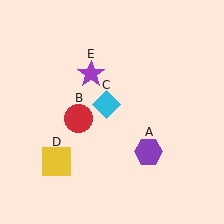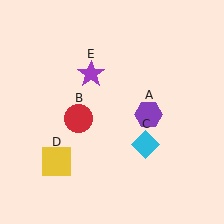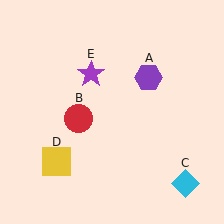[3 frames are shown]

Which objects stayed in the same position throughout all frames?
Red circle (object B) and yellow square (object D) and purple star (object E) remained stationary.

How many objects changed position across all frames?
2 objects changed position: purple hexagon (object A), cyan diamond (object C).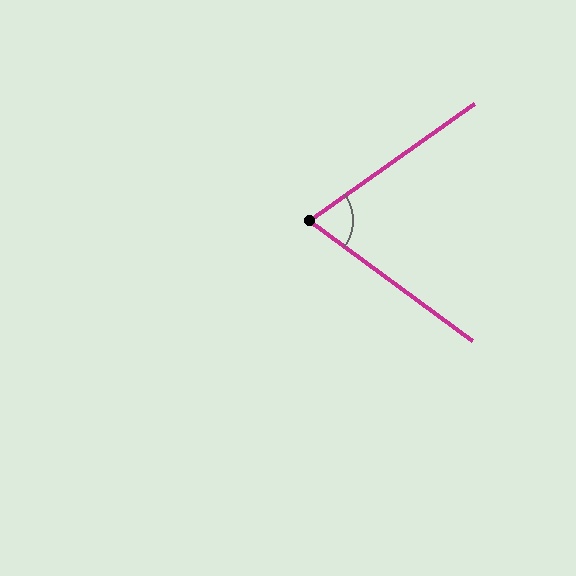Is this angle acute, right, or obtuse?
It is acute.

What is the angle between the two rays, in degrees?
Approximately 72 degrees.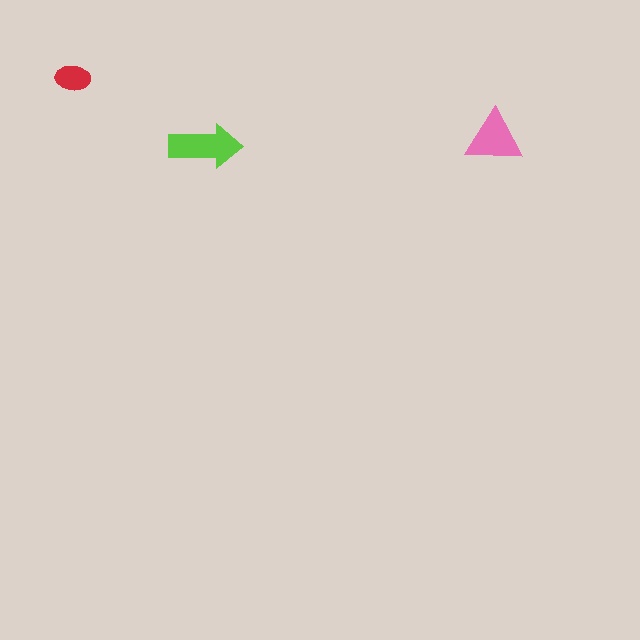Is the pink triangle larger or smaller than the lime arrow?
Smaller.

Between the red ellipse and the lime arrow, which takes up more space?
The lime arrow.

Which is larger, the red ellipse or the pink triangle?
The pink triangle.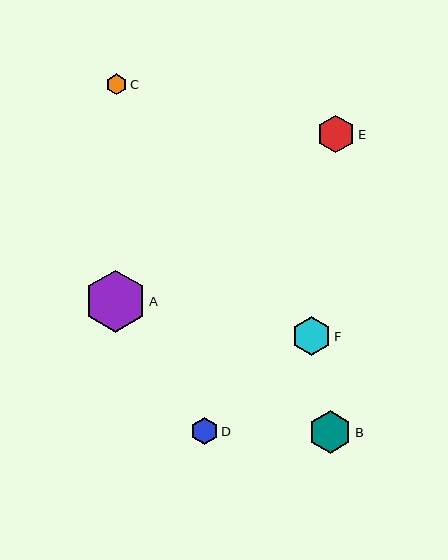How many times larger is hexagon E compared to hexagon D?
Hexagon E is approximately 1.4 times the size of hexagon D.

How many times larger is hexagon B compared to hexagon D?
Hexagon B is approximately 1.6 times the size of hexagon D.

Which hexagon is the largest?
Hexagon A is the largest with a size of approximately 62 pixels.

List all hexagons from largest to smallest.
From largest to smallest: A, B, F, E, D, C.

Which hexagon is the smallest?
Hexagon C is the smallest with a size of approximately 21 pixels.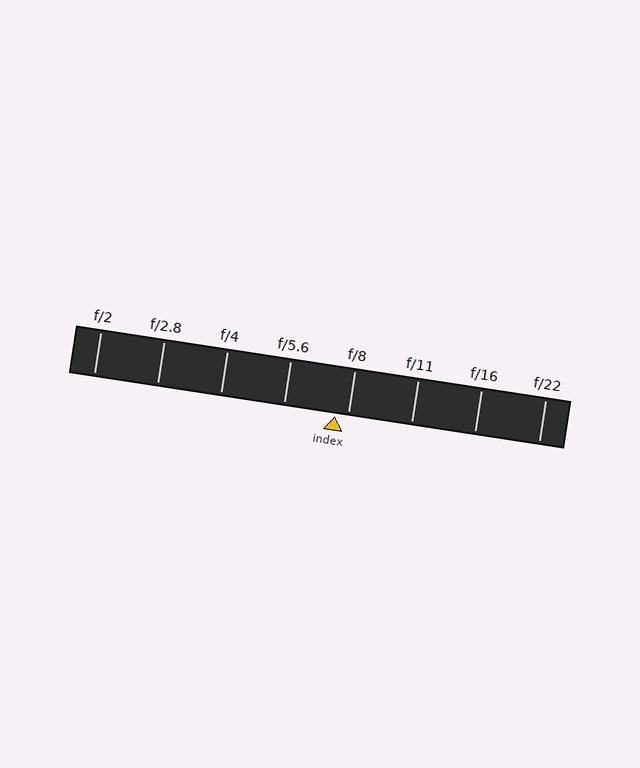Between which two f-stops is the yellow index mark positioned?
The index mark is between f/5.6 and f/8.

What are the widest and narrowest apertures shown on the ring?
The widest aperture shown is f/2 and the narrowest is f/22.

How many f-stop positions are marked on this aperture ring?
There are 8 f-stop positions marked.